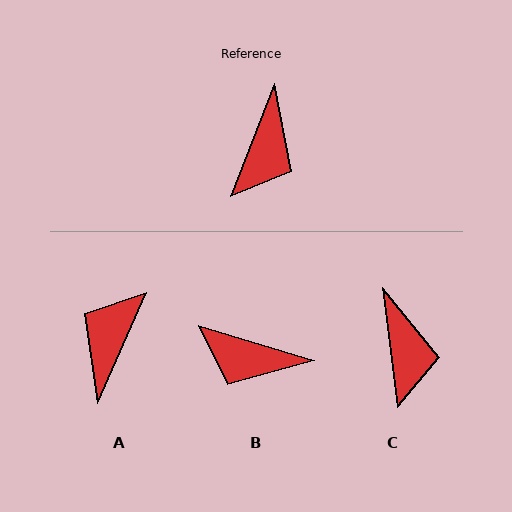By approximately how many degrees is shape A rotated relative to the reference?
Approximately 177 degrees counter-clockwise.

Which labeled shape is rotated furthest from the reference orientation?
A, about 177 degrees away.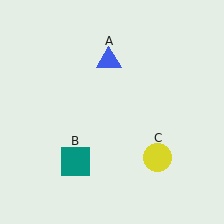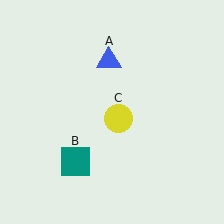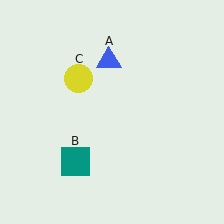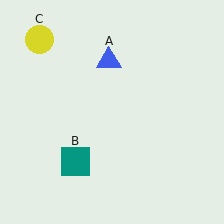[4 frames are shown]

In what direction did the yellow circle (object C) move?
The yellow circle (object C) moved up and to the left.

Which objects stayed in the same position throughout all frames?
Blue triangle (object A) and teal square (object B) remained stationary.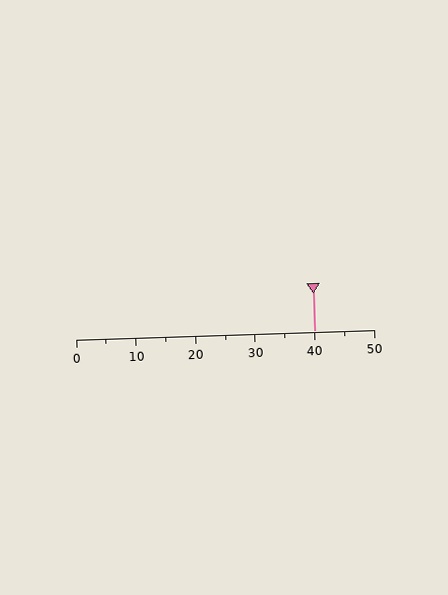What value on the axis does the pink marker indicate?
The marker indicates approximately 40.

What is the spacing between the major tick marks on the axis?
The major ticks are spaced 10 apart.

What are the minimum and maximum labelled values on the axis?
The axis runs from 0 to 50.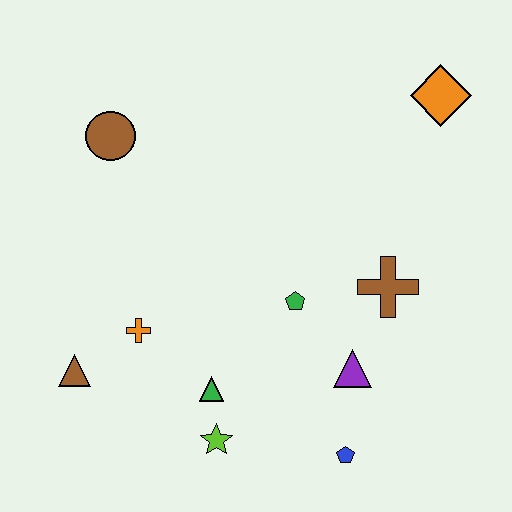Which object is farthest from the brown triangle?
The orange diamond is farthest from the brown triangle.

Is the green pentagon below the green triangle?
No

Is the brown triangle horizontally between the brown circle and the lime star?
No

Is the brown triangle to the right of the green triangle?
No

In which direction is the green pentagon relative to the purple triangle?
The green pentagon is above the purple triangle.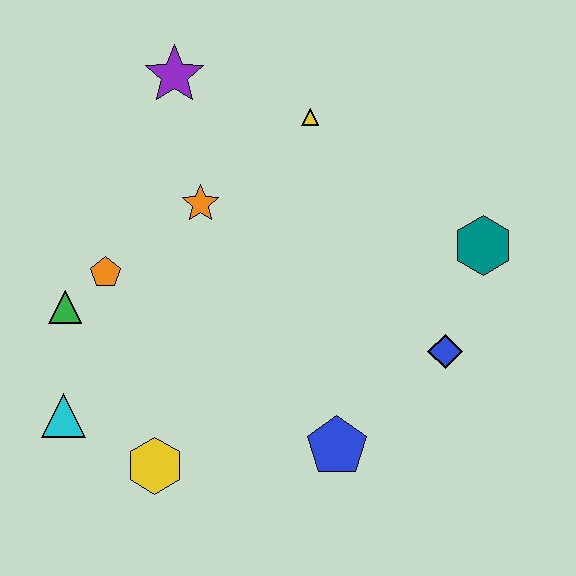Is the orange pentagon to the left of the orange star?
Yes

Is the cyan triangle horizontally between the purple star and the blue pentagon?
No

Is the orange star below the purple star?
Yes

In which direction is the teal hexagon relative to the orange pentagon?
The teal hexagon is to the right of the orange pentagon.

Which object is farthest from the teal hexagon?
The cyan triangle is farthest from the teal hexagon.